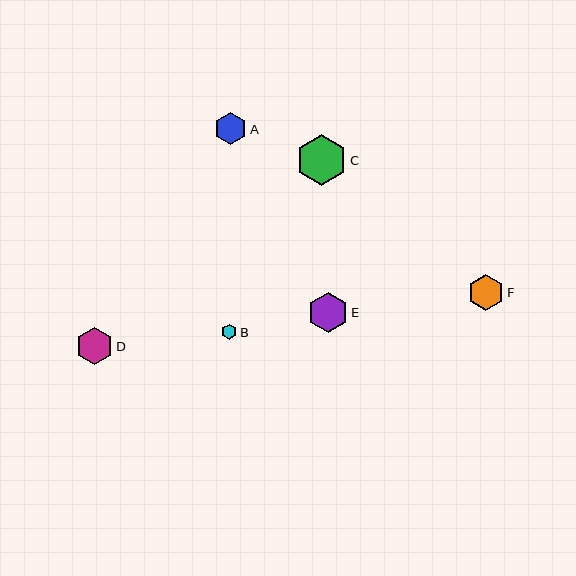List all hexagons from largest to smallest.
From largest to smallest: C, E, D, F, A, B.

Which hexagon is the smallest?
Hexagon B is the smallest with a size of approximately 15 pixels.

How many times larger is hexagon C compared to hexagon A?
Hexagon C is approximately 1.6 times the size of hexagon A.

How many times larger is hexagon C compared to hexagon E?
Hexagon C is approximately 1.3 times the size of hexagon E.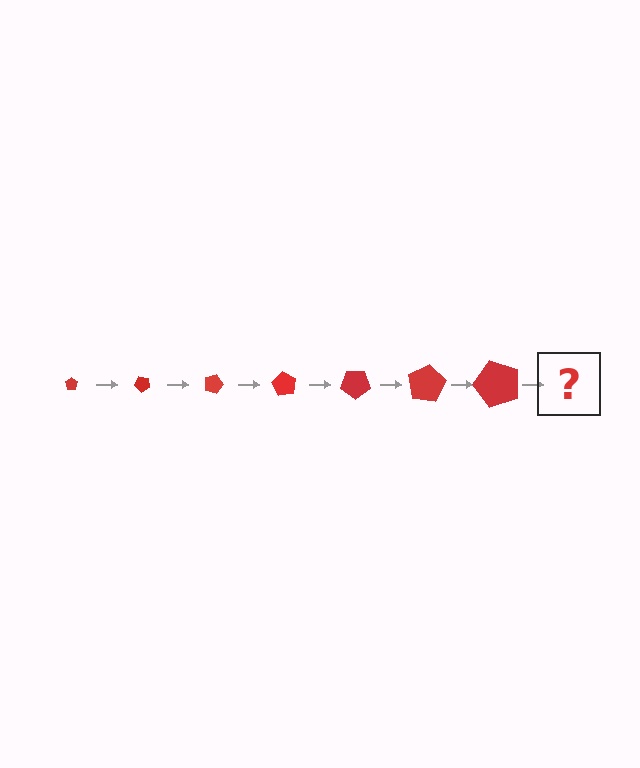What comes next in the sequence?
The next element should be a pentagon, larger than the previous one and rotated 315 degrees from the start.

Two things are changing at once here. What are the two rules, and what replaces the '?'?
The two rules are that the pentagon grows larger each step and it rotates 45 degrees each step. The '?' should be a pentagon, larger than the previous one and rotated 315 degrees from the start.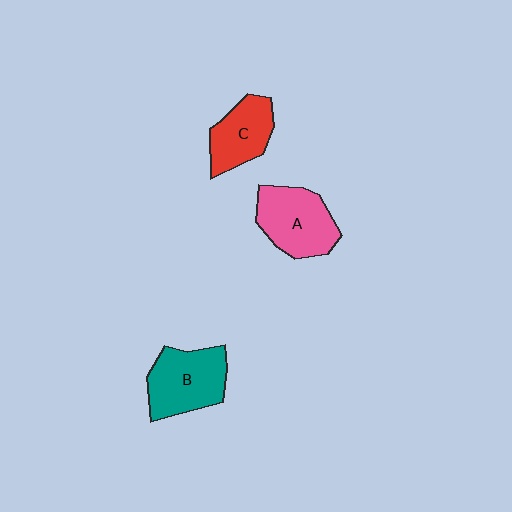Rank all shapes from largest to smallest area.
From largest to smallest: B (teal), A (pink), C (red).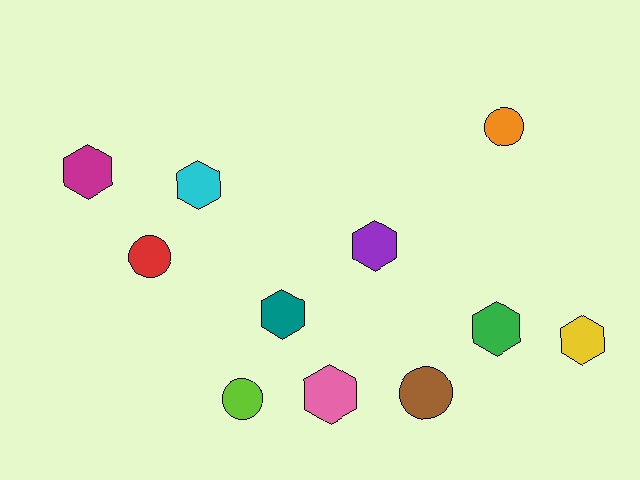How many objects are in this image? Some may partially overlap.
There are 11 objects.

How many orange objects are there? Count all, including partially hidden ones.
There is 1 orange object.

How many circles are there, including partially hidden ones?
There are 4 circles.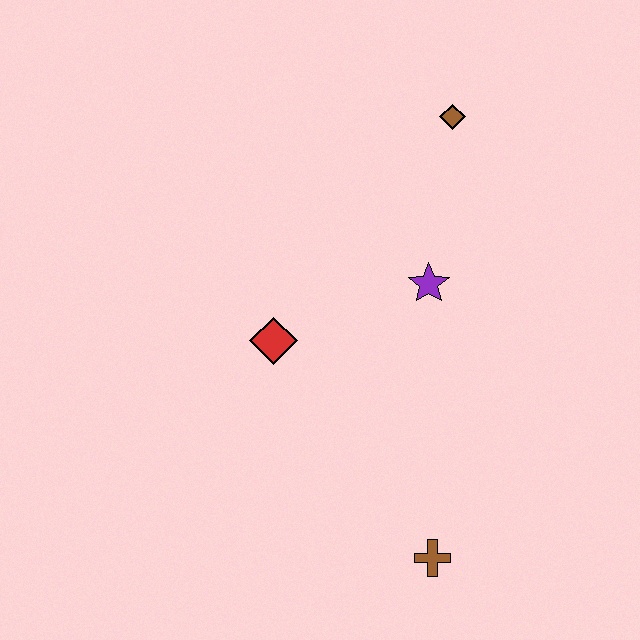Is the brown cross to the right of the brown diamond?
No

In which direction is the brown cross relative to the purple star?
The brown cross is below the purple star.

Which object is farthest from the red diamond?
The brown diamond is farthest from the red diamond.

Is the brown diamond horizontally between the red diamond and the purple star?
No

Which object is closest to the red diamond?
The purple star is closest to the red diamond.